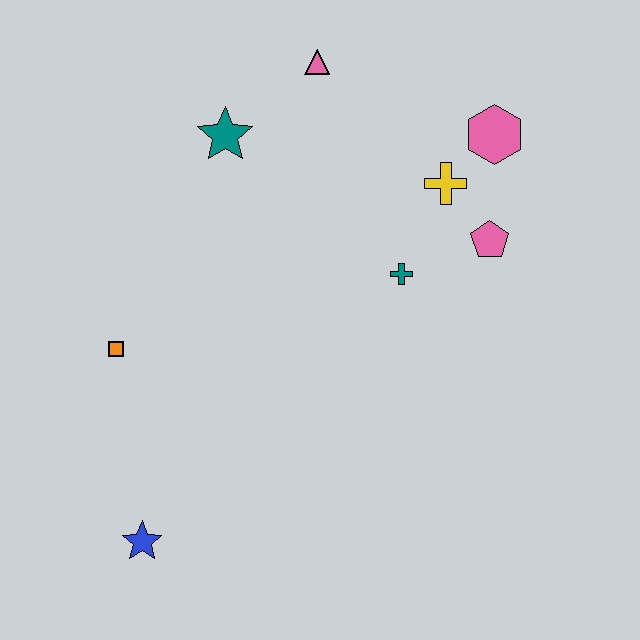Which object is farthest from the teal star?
The blue star is farthest from the teal star.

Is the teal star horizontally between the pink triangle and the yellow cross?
No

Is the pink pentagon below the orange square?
No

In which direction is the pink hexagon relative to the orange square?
The pink hexagon is to the right of the orange square.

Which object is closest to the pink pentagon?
The yellow cross is closest to the pink pentagon.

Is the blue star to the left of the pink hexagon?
Yes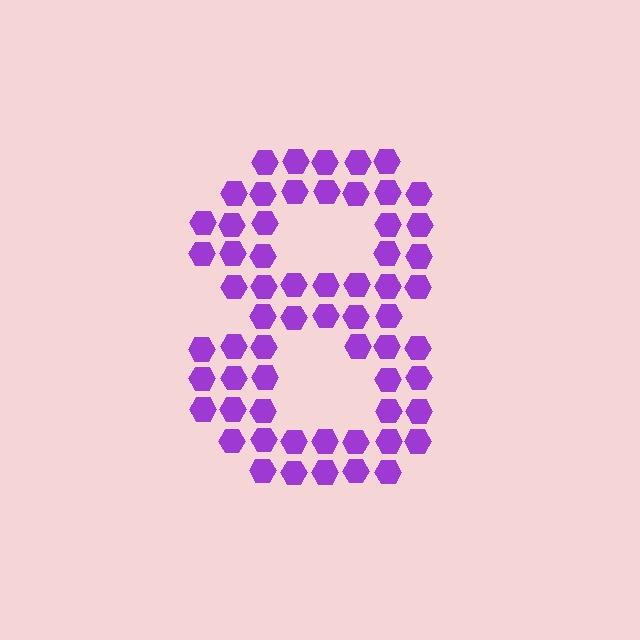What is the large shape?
The large shape is the digit 8.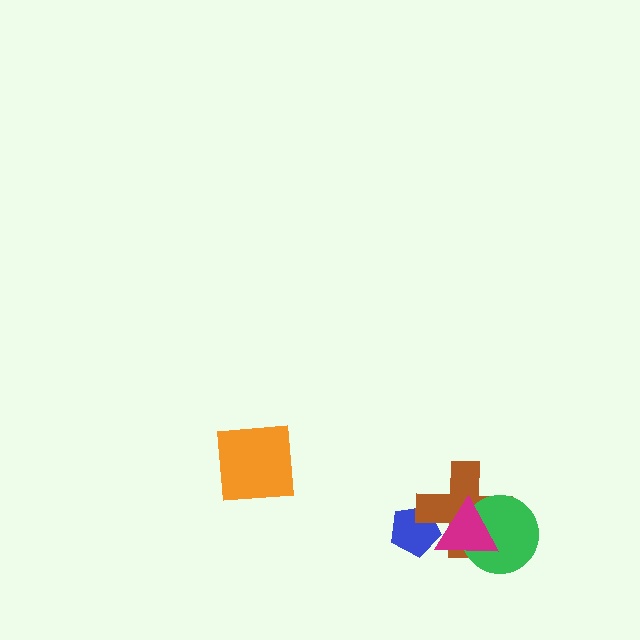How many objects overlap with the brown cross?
3 objects overlap with the brown cross.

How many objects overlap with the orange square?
0 objects overlap with the orange square.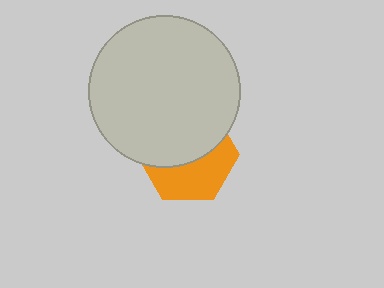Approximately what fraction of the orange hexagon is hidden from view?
Roughly 56% of the orange hexagon is hidden behind the light gray circle.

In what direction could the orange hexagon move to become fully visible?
The orange hexagon could move down. That would shift it out from behind the light gray circle entirely.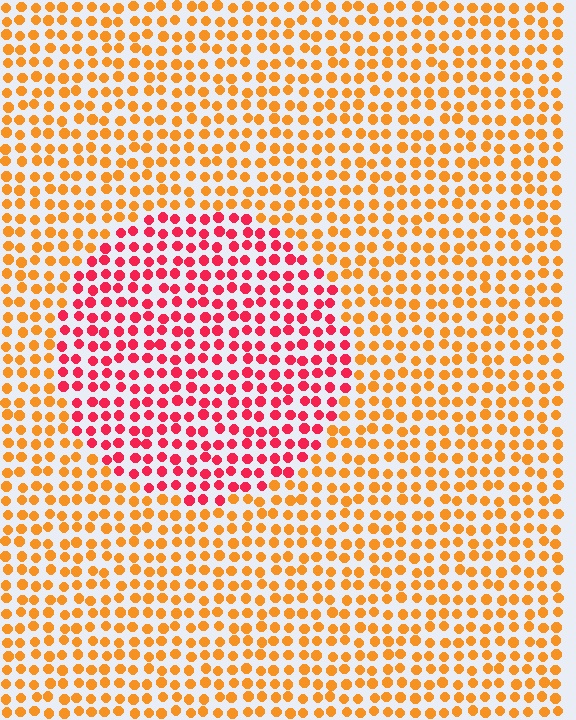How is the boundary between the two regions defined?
The boundary is defined purely by a slight shift in hue (about 45 degrees). Spacing, size, and orientation are identical on both sides.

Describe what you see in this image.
The image is filled with small orange elements in a uniform arrangement. A circle-shaped region is visible where the elements are tinted to a slightly different hue, forming a subtle color boundary.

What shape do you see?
I see a circle.